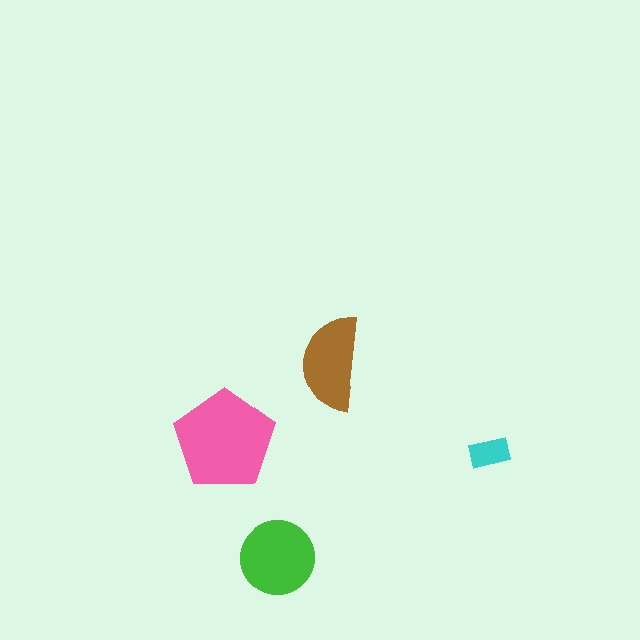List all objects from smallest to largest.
The cyan rectangle, the brown semicircle, the green circle, the pink pentagon.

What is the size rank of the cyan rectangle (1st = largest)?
4th.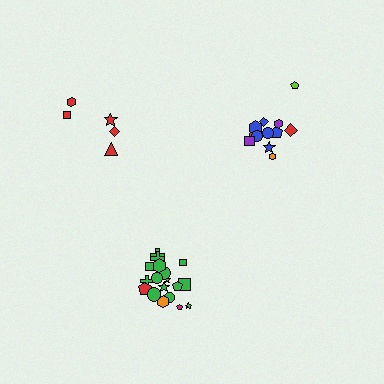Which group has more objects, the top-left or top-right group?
The top-right group.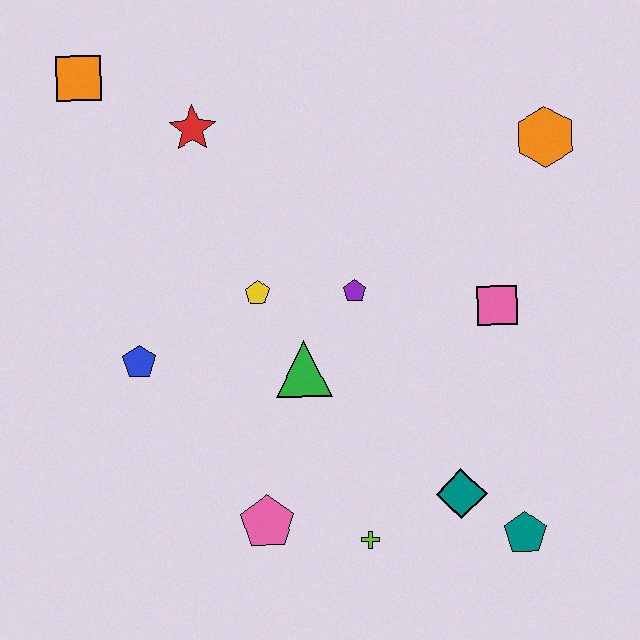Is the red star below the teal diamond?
No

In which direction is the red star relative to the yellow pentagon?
The red star is above the yellow pentagon.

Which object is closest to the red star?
The orange square is closest to the red star.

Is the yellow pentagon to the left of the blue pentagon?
No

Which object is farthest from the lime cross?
The orange square is farthest from the lime cross.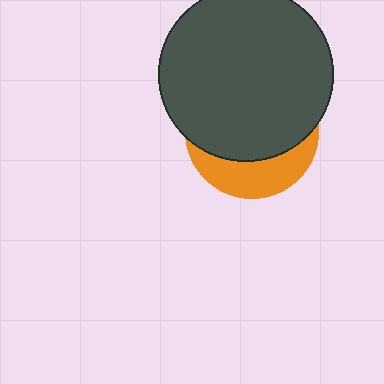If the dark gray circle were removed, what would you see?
You would see the complete orange circle.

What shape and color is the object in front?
The object in front is a dark gray circle.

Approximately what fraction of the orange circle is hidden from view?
Roughly 69% of the orange circle is hidden behind the dark gray circle.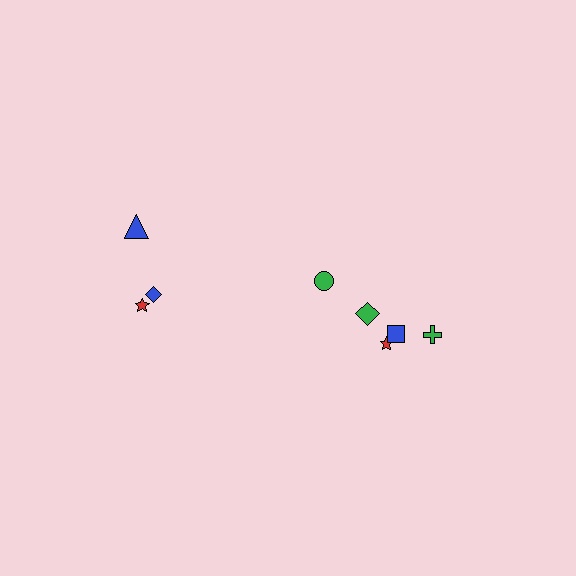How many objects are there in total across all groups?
There are 8 objects.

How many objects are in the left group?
There are 3 objects.